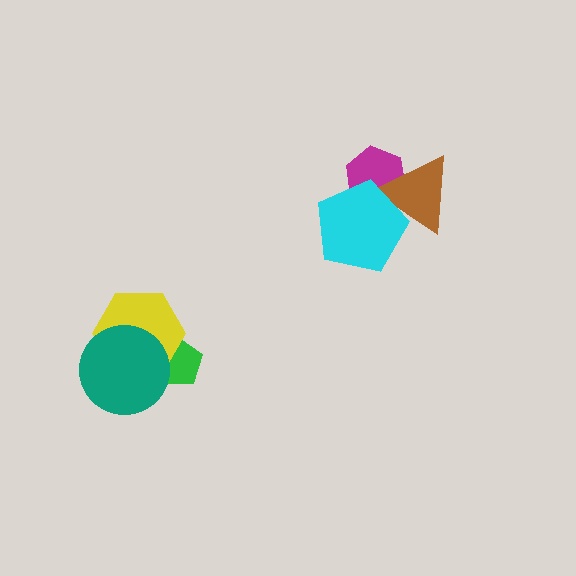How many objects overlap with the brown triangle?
2 objects overlap with the brown triangle.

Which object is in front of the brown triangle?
The cyan pentagon is in front of the brown triangle.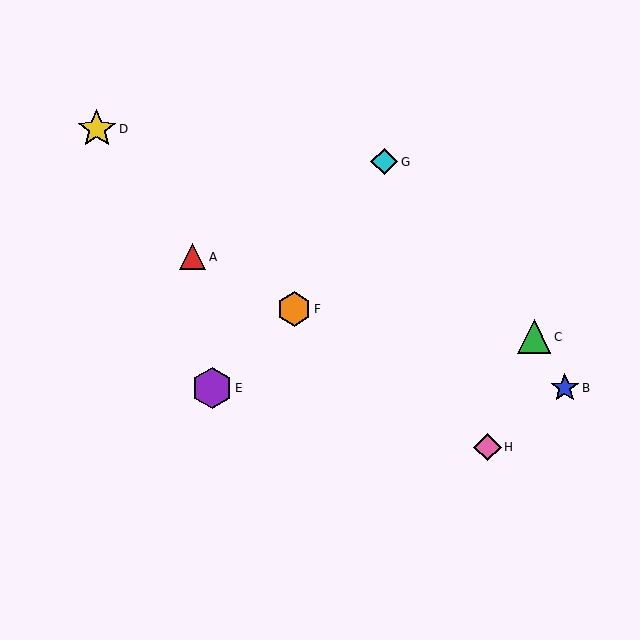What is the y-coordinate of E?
Object E is at y≈388.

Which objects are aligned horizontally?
Objects B, E are aligned horizontally.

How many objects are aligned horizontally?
2 objects (B, E) are aligned horizontally.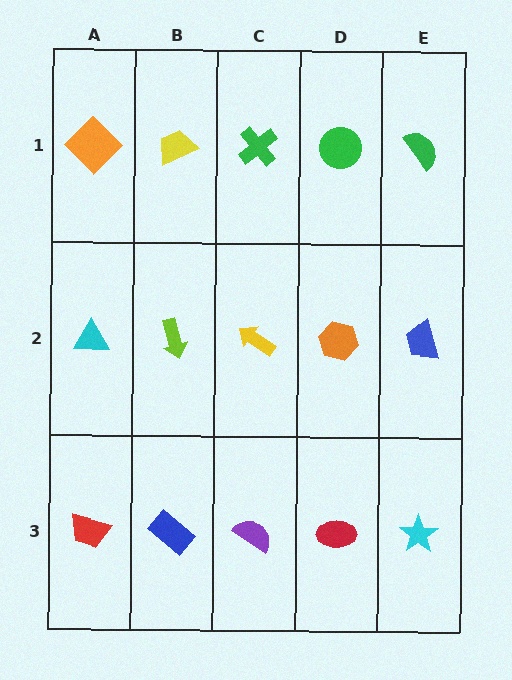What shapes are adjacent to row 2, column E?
A green semicircle (row 1, column E), a cyan star (row 3, column E), an orange hexagon (row 2, column D).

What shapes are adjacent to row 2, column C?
A green cross (row 1, column C), a purple semicircle (row 3, column C), a lime arrow (row 2, column B), an orange hexagon (row 2, column D).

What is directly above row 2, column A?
An orange diamond.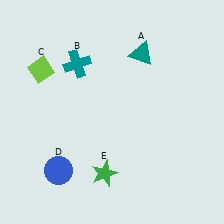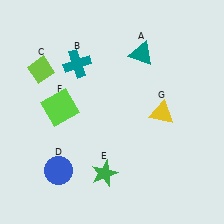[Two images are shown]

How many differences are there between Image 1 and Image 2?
There are 2 differences between the two images.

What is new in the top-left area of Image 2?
A lime square (F) was added in the top-left area of Image 2.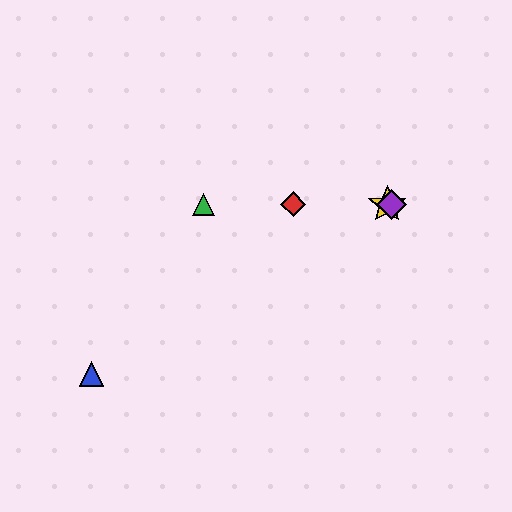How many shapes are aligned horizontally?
4 shapes (the red diamond, the green triangle, the yellow star, the purple diamond) are aligned horizontally.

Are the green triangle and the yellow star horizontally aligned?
Yes, both are at y≈204.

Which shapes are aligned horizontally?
The red diamond, the green triangle, the yellow star, the purple diamond are aligned horizontally.